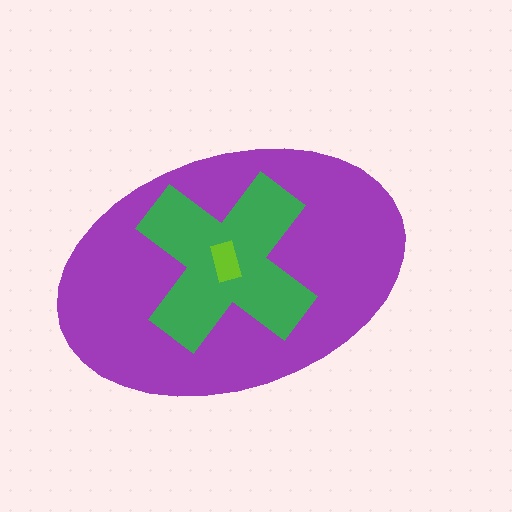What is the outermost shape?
The purple ellipse.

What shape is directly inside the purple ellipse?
The green cross.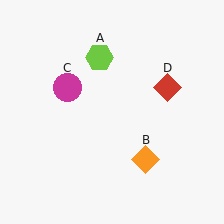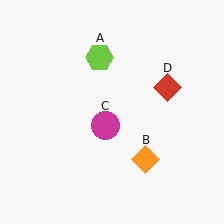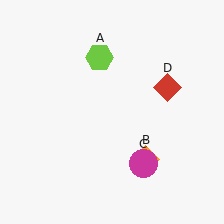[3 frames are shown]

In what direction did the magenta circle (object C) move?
The magenta circle (object C) moved down and to the right.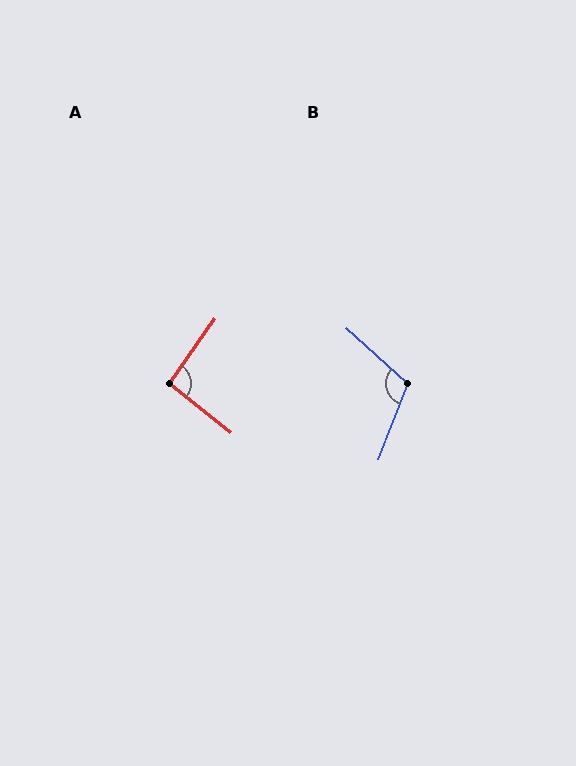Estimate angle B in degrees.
Approximately 111 degrees.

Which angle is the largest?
B, at approximately 111 degrees.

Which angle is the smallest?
A, at approximately 93 degrees.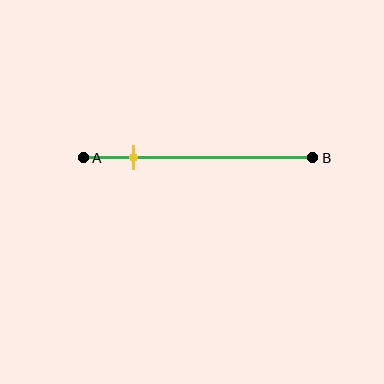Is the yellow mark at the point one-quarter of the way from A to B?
Yes, the mark is approximately at the one-quarter point.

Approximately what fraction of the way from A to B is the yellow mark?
The yellow mark is approximately 20% of the way from A to B.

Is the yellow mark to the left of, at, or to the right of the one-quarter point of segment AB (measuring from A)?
The yellow mark is approximately at the one-quarter point of segment AB.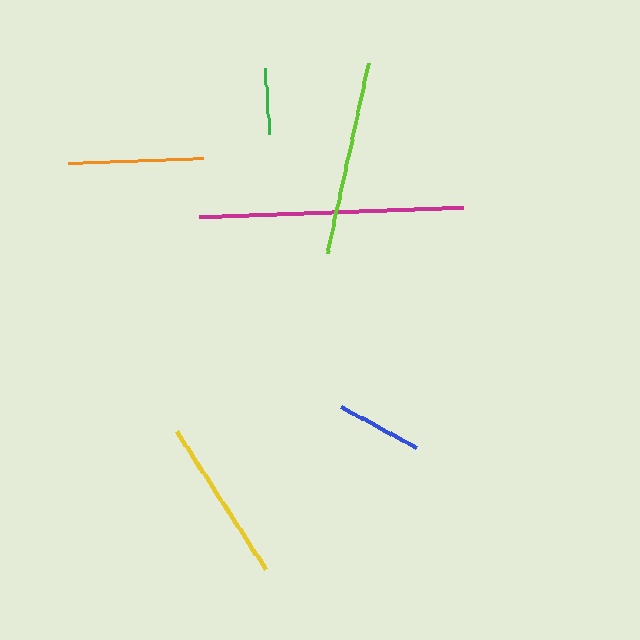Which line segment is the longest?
The magenta line is the longest at approximately 264 pixels.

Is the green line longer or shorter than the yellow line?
The yellow line is longer than the green line.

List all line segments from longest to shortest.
From longest to shortest: magenta, lime, yellow, orange, blue, green.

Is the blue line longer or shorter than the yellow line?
The yellow line is longer than the blue line.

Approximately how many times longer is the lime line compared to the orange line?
The lime line is approximately 1.4 times the length of the orange line.